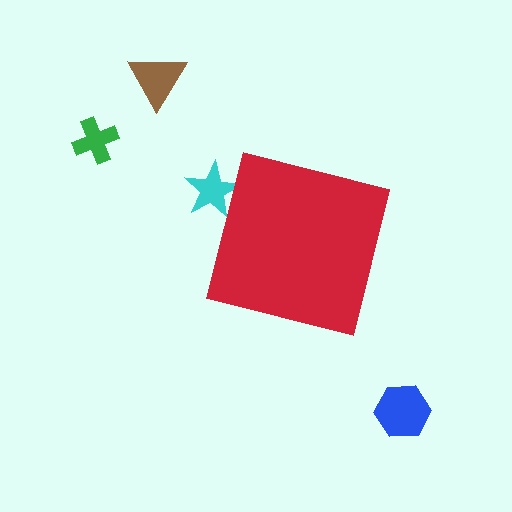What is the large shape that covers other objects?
A red square.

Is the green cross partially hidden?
No, the green cross is fully visible.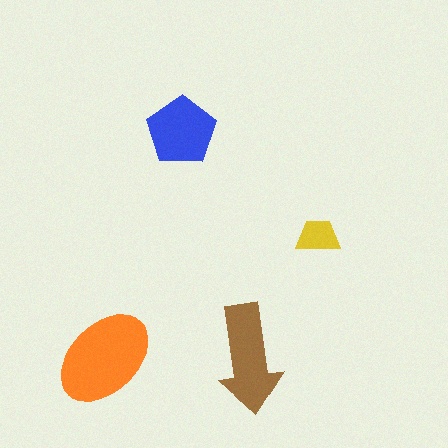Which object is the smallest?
The yellow trapezoid.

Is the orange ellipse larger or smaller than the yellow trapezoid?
Larger.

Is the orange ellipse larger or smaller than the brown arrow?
Larger.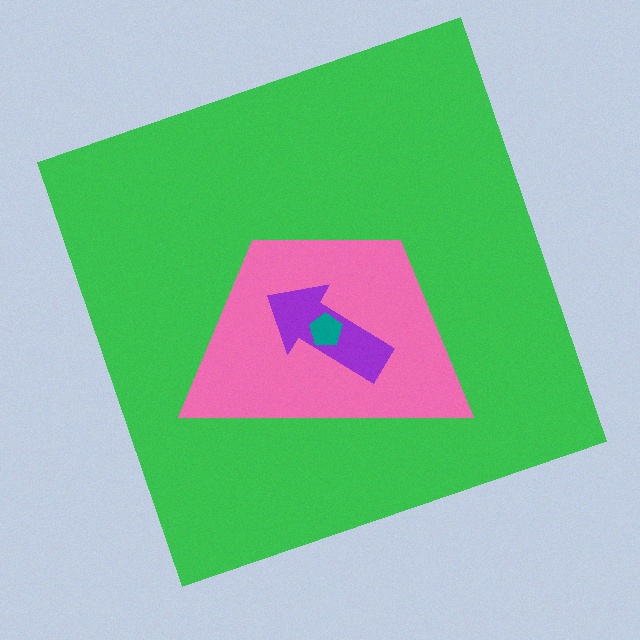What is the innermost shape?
The teal pentagon.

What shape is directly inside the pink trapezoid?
The purple arrow.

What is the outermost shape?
The green square.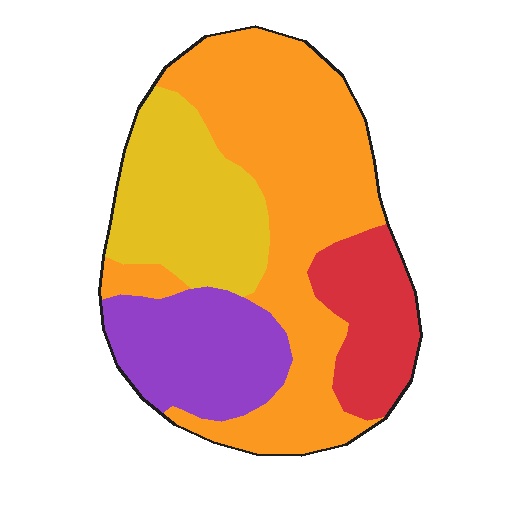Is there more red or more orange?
Orange.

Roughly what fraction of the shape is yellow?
Yellow covers 22% of the shape.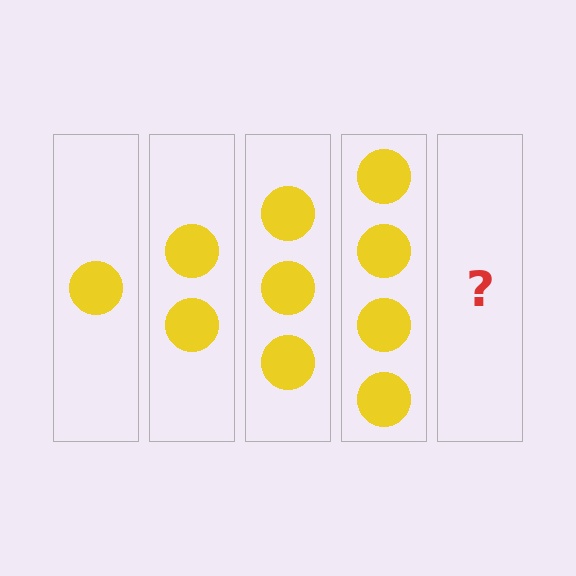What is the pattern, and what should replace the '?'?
The pattern is that each step adds one more circle. The '?' should be 5 circles.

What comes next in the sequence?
The next element should be 5 circles.